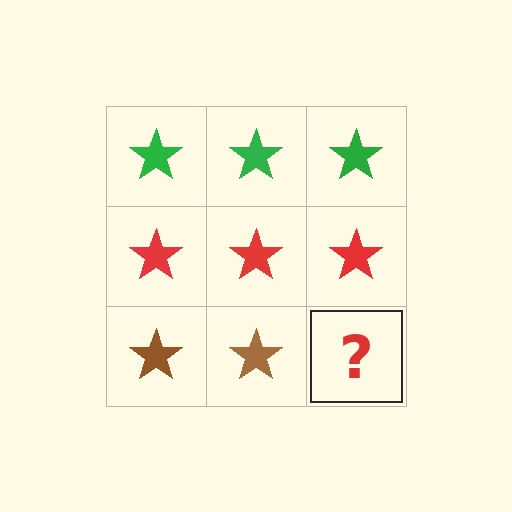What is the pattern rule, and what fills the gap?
The rule is that each row has a consistent color. The gap should be filled with a brown star.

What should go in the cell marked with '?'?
The missing cell should contain a brown star.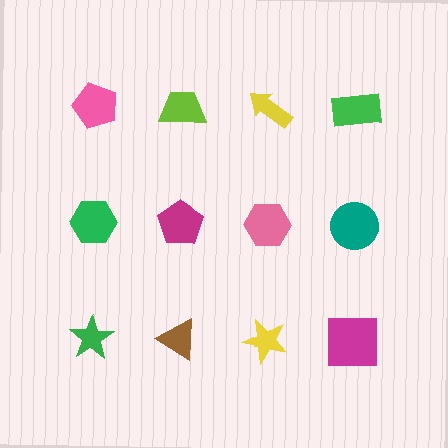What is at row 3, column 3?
A yellow star.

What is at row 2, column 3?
A pink hexagon.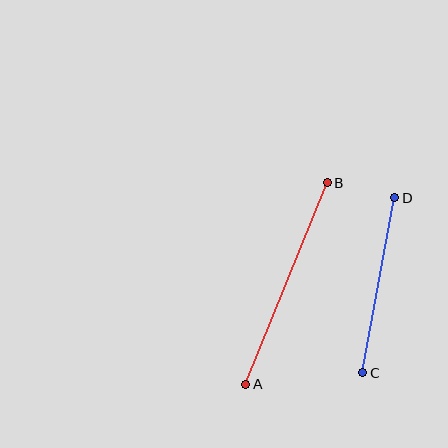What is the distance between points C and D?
The distance is approximately 178 pixels.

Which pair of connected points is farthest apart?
Points A and B are farthest apart.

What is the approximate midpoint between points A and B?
The midpoint is at approximately (286, 284) pixels.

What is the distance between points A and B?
The distance is approximately 217 pixels.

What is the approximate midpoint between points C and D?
The midpoint is at approximately (379, 285) pixels.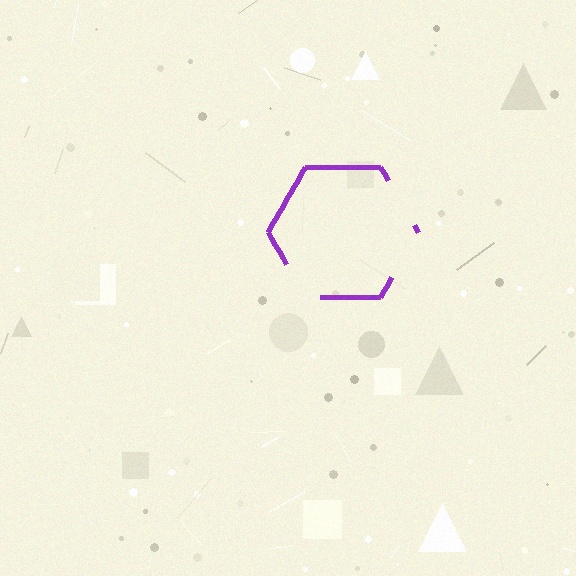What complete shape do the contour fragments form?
The contour fragments form a hexagon.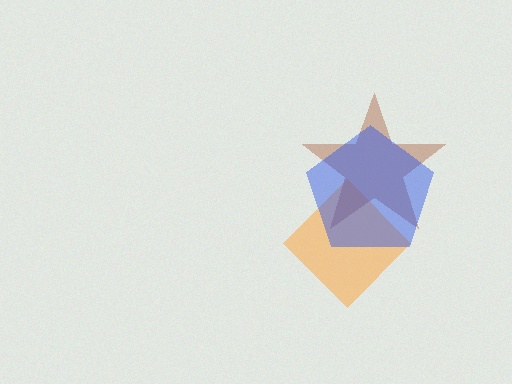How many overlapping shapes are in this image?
There are 3 overlapping shapes in the image.